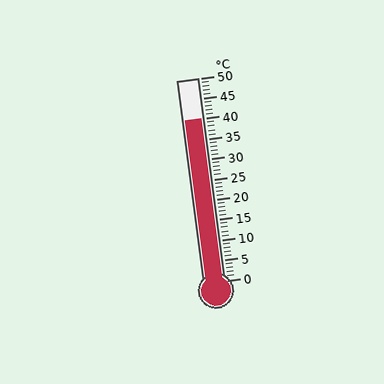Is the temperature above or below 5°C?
The temperature is above 5°C.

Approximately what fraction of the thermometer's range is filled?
The thermometer is filled to approximately 80% of its range.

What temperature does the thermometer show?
The thermometer shows approximately 40°C.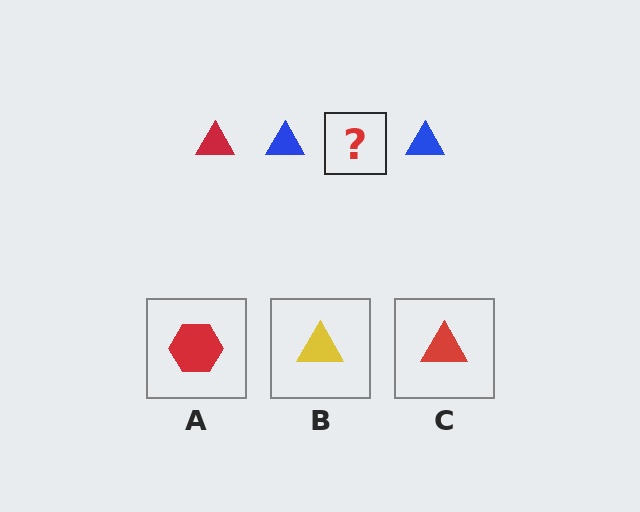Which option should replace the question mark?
Option C.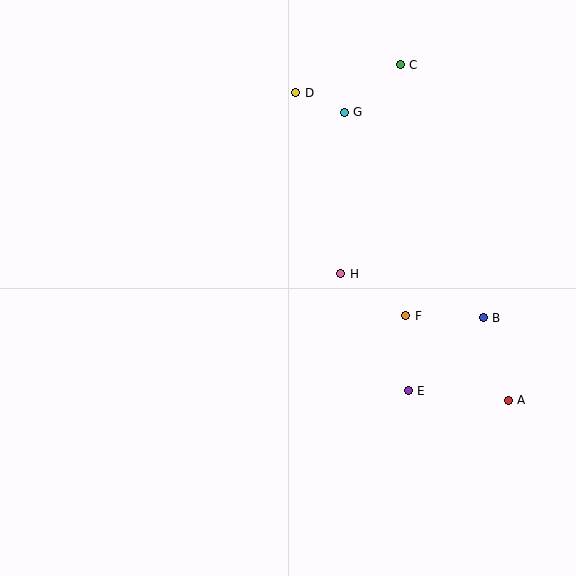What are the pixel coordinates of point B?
Point B is at (483, 318).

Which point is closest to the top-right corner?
Point C is closest to the top-right corner.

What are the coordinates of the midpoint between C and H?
The midpoint between C and H is at (371, 169).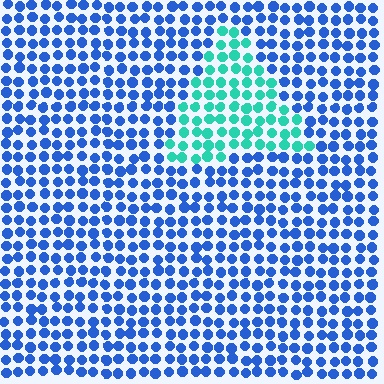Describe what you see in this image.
The image is filled with small blue elements in a uniform arrangement. A triangle-shaped region is visible where the elements are tinted to a slightly different hue, forming a subtle color boundary.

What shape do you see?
I see a triangle.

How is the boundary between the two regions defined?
The boundary is defined purely by a slight shift in hue (about 53 degrees). Spacing, size, and orientation are identical on both sides.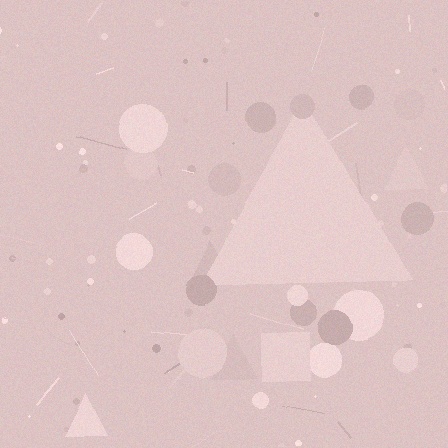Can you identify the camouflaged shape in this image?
The camouflaged shape is a triangle.